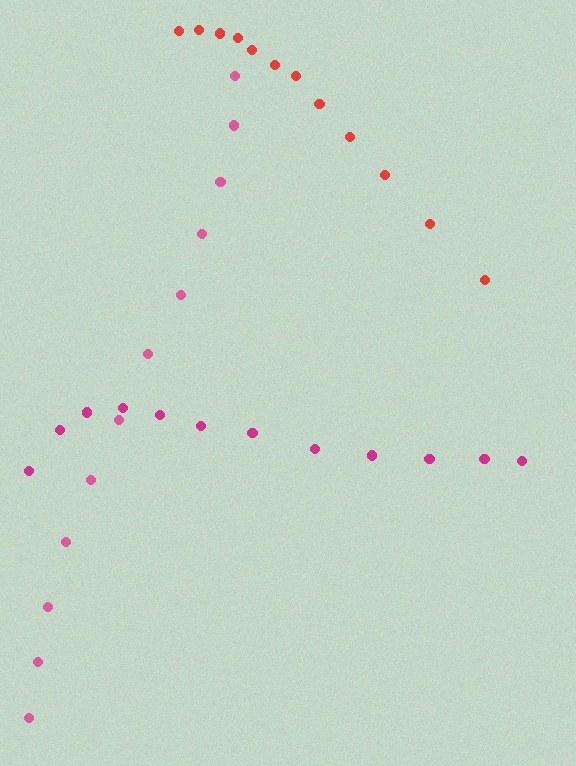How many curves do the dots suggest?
There are 3 distinct paths.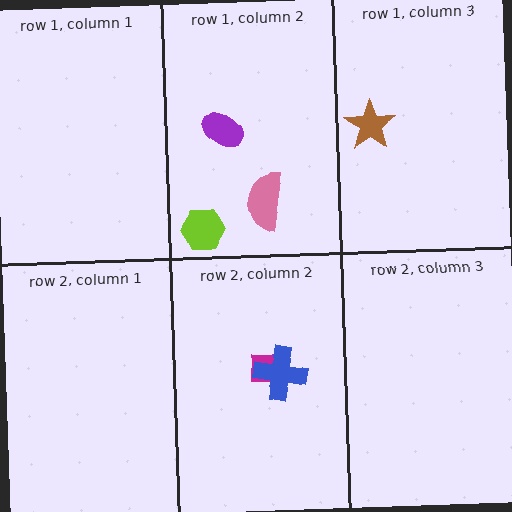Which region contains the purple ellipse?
The row 1, column 2 region.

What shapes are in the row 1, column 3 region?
The brown star.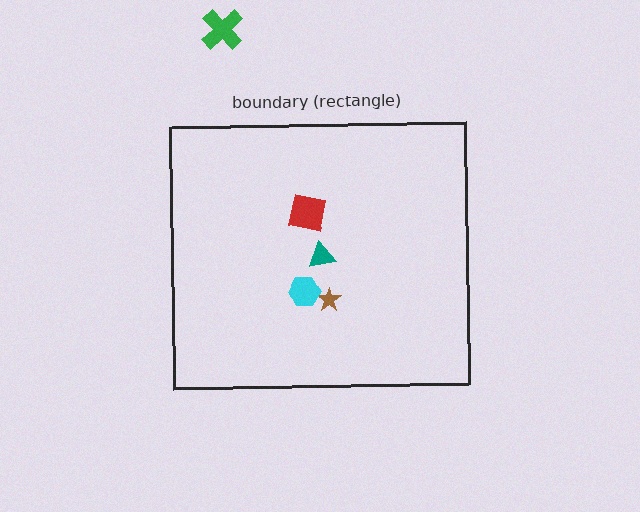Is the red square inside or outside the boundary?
Inside.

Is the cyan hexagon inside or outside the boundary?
Inside.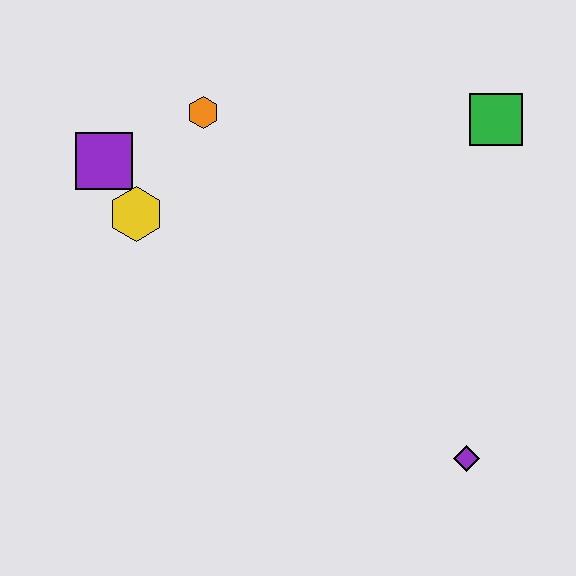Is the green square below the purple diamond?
No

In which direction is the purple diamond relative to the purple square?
The purple diamond is to the right of the purple square.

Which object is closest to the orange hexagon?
The purple square is closest to the orange hexagon.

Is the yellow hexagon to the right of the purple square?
Yes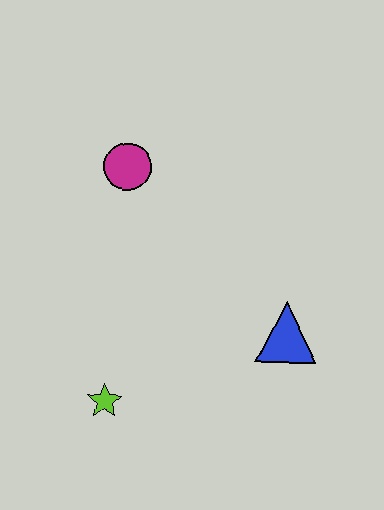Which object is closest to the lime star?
The blue triangle is closest to the lime star.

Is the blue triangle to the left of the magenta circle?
No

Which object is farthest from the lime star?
The magenta circle is farthest from the lime star.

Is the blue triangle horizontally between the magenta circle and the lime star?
No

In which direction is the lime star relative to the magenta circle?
The lime star is below the magenta circle.